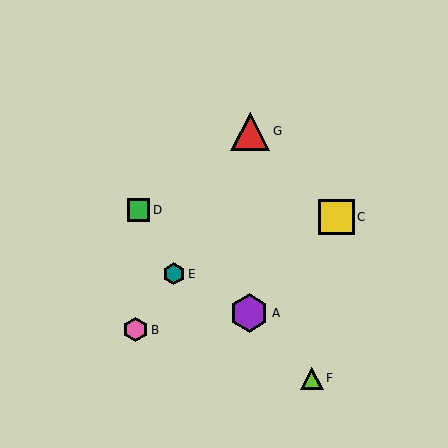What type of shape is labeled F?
Shape F is a lime triangle.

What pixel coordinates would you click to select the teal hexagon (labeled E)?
Click at (174, 274) to select the teal hexagon E.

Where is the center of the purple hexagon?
The center of the purple hexagon is at (249, 313).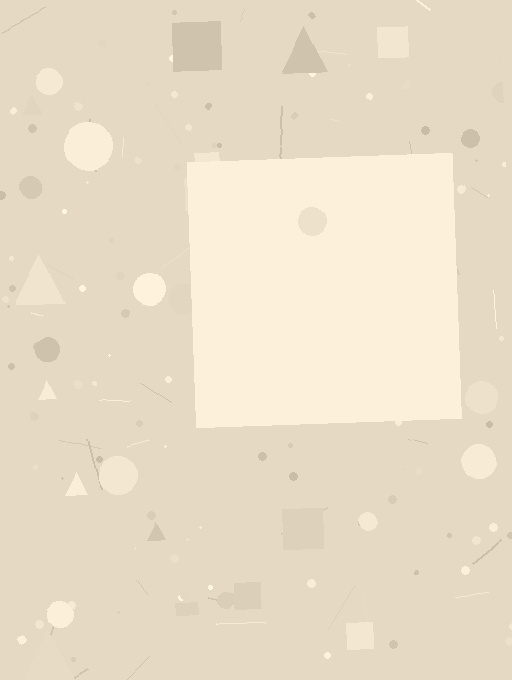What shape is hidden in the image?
A square is hidden in the image.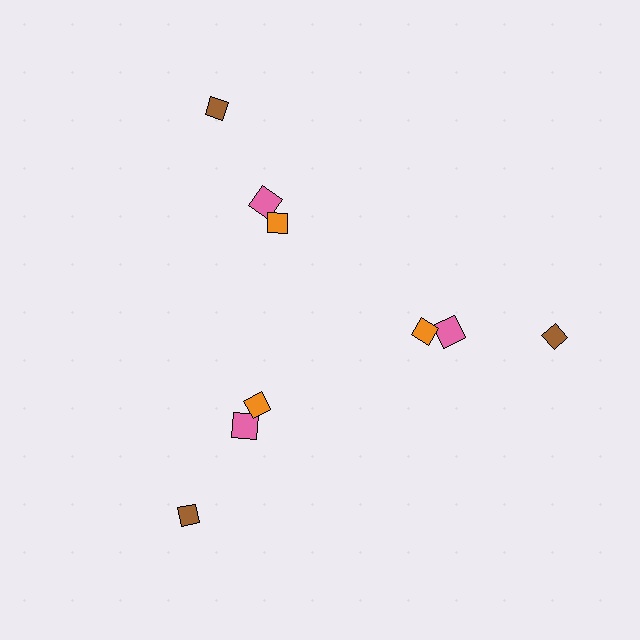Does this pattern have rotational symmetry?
Yes, this pattern has 3-fold rotational symmetry. It looks the same after rotating 120 degrees around the center.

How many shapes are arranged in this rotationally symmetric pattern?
There are 9 shapes, arranged in 3 groups of 3.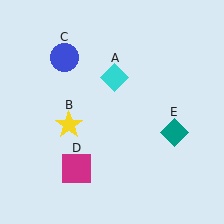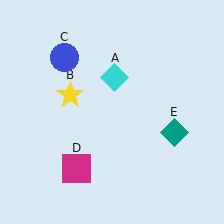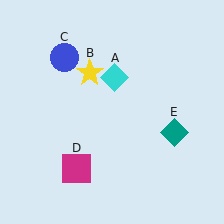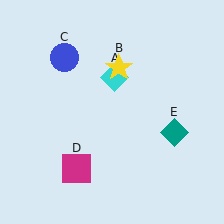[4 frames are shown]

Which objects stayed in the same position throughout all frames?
Cyan diamond (object A) and blue circle (object C) and magenta square (object D) and teal diamond (object E) remained stationary.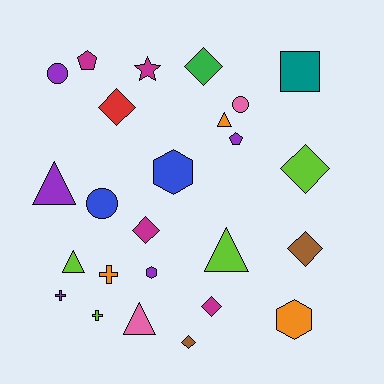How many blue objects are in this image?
There are 2 blue objects.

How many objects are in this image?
There are 25 objects.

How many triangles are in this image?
There are 5 triangles.